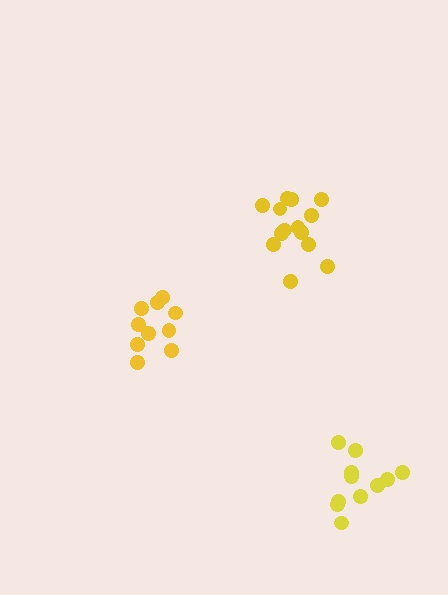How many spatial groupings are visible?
There are 3 spatial groupings.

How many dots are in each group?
Group 1: 14 dots, Group 2: 11 dots, Group 3: 10 dots (35 total).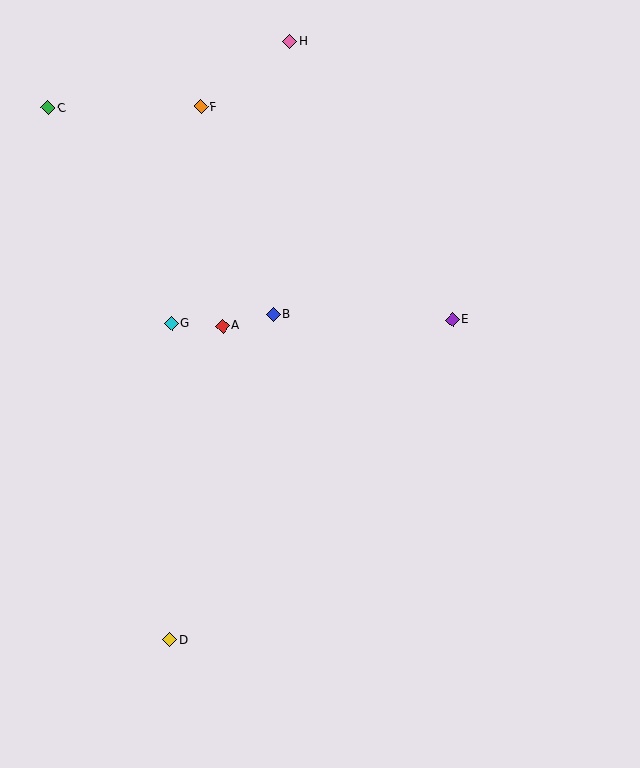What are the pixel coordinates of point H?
Point H is at (289, 42).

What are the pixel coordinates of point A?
Point A is at (223, 326).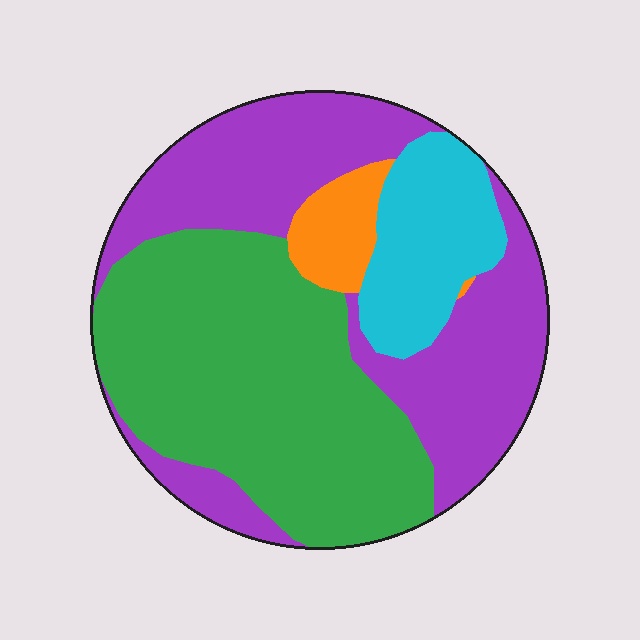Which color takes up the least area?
Orange, at roughly 5%.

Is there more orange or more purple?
Purple.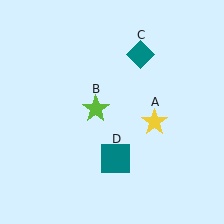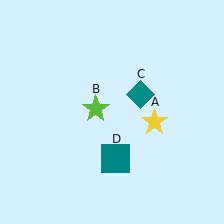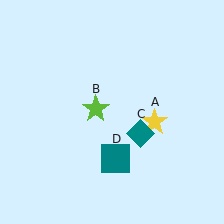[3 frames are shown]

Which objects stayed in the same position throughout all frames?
Yellow star (object A) and lime star (object B) and teal square (object D) remained stationary.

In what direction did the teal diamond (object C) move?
The teal diamond (object C) moved down.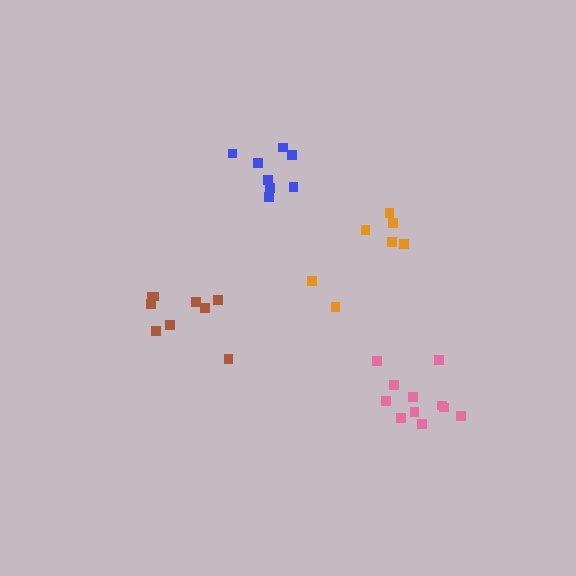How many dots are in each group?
Group 1: 9 dots, Group 2: 11 dots, Group 3: 8 dots, Group 4: 7 dots (35 total).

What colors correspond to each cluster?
The clusters are colored: brown, pink, blue, orange.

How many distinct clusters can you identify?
There are 4 distinct clusters.